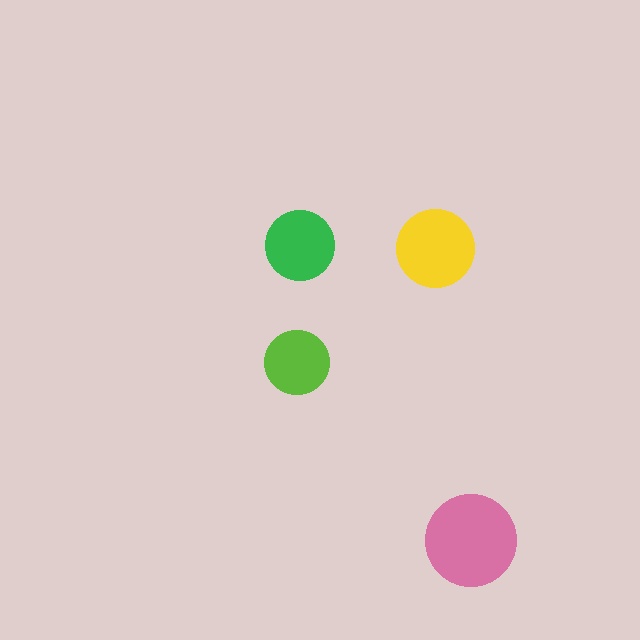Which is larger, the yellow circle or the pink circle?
The pink one.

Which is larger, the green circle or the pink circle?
The pink one.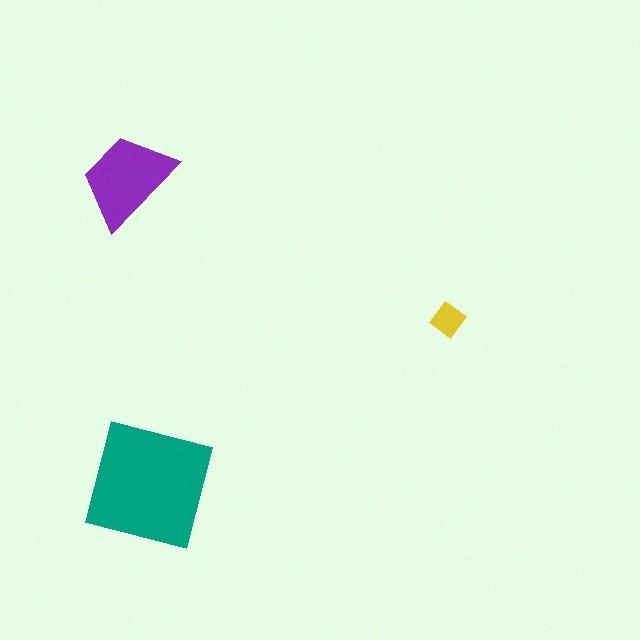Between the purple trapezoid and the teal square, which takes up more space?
The teal square.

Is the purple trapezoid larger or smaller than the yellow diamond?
Larger.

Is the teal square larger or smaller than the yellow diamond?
Larger.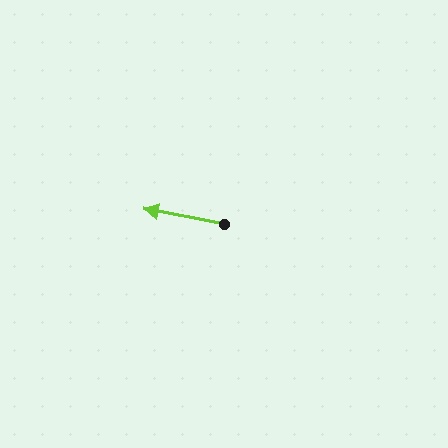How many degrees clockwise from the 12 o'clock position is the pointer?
Approximately 281 degrees.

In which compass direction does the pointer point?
West.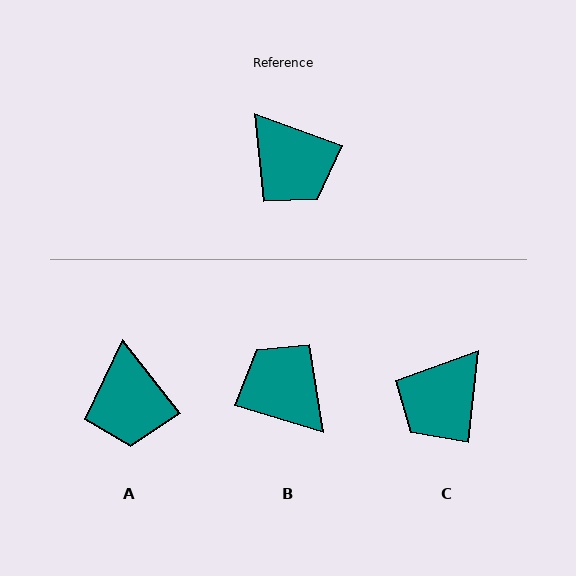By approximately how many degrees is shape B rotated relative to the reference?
Approximately 176 degrees clockwise.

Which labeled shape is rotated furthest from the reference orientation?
B, about 176 degrees away.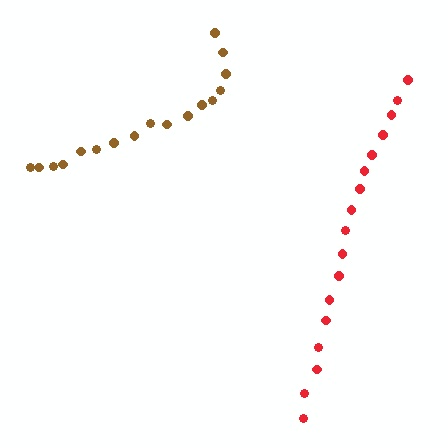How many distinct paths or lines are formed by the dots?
There are 2 distinct paths.